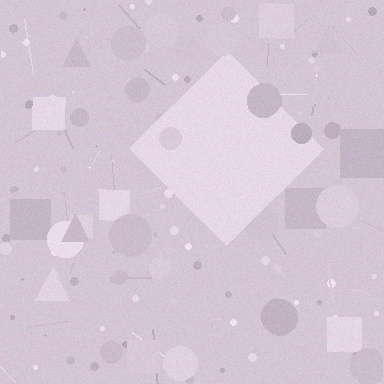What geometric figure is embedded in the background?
A diamond is embedded in the background.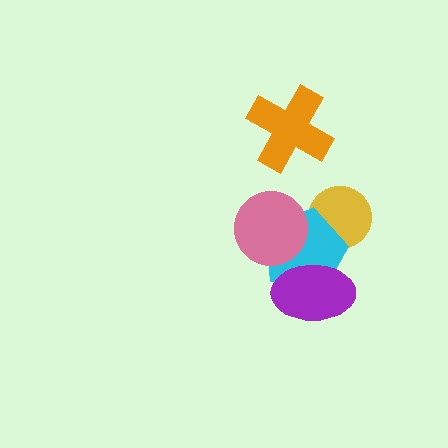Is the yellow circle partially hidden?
Yes, it is partially covered by another shape.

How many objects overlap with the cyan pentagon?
3 objects overlap with the cyan pentagon.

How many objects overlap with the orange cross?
0 objects overlap with the orange cross.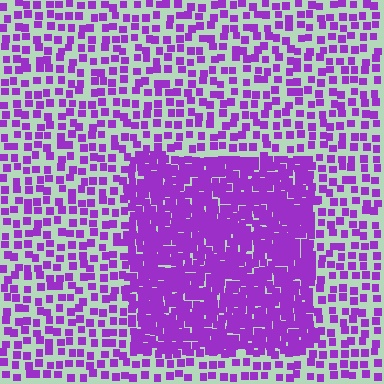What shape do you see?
I see a rectangle.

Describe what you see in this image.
The image contains small purple elements arranged at two different densities. A rectangle-shaped region is visible where the elements are more densely packed than the surrounding area.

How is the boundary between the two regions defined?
The boundary is defined by a change in element density (approximately 2.5x ratio). All elements are the same color, size, and shape.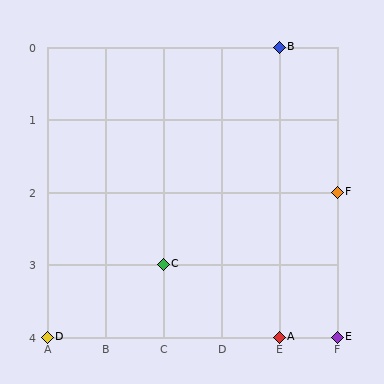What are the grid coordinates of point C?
Point C is at grid coordinates (C, 3).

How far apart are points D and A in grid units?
Points D and A are 4 columns apart.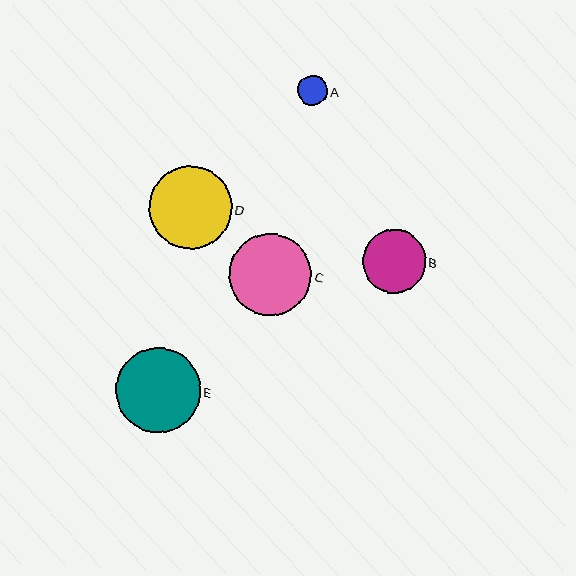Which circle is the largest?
Circle E is the largest with a size of approximately 85 pixels.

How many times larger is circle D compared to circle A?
Circle D is approximately 2.8 times the size of circle A.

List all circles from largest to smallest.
From largest to smallest: E, D, C, B, A.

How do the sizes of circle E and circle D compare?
Circle E and circle D are approximately the same size.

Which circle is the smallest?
Circle A is the smallest with a size of approximately 30 pixels.